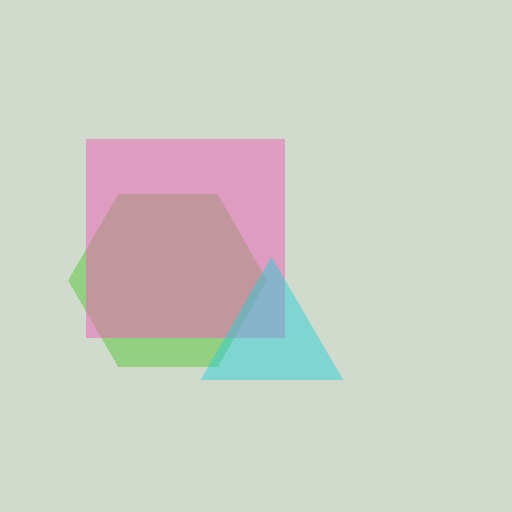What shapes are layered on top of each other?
The layered shapes are: a lime hexagon, a pink square, a cyan triangle.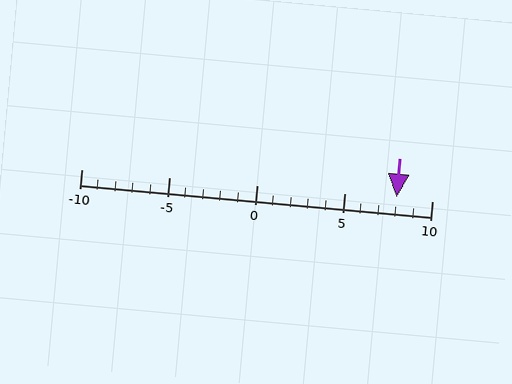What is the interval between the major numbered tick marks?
The major tick marks are spaced 5 units apart.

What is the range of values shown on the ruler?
The ruler shows values from -10 to 10.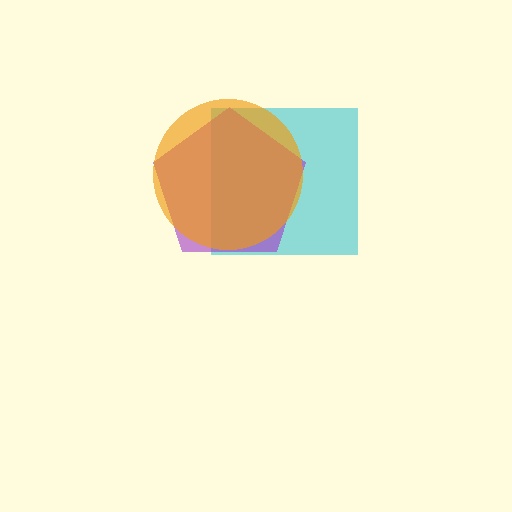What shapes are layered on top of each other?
The layered shapes are: a cyan square, a purple pentagon, an orange circle.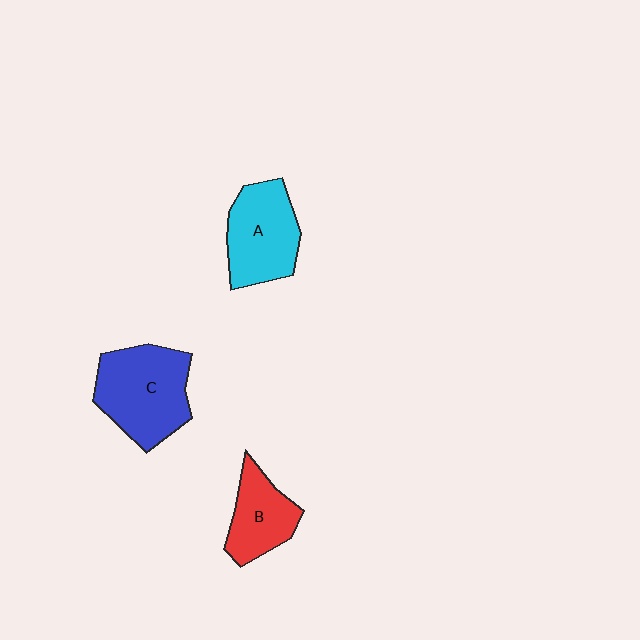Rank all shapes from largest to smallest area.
From largest to smallest: C (blue), A (cyan), B (red).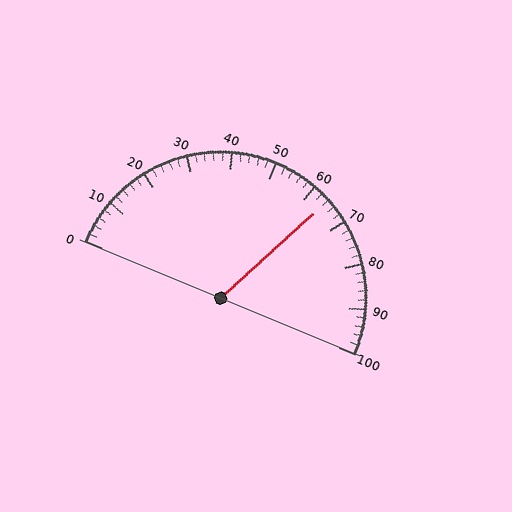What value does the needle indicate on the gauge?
The needle indicates approximately 64.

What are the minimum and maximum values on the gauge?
The gauge ranges from 0 to 100.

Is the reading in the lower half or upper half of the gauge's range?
The reading is in the upper half of the range (0 to 100).